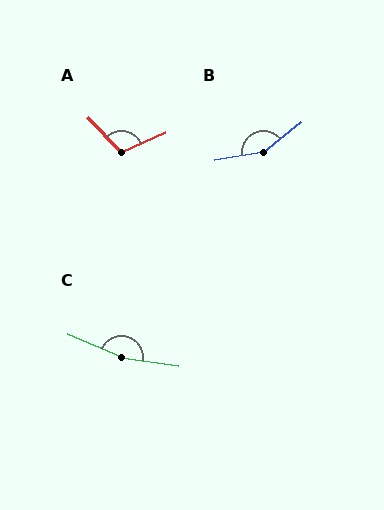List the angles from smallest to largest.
A (109°), B (151°), C (165°).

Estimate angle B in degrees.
Approximately 151 degrees.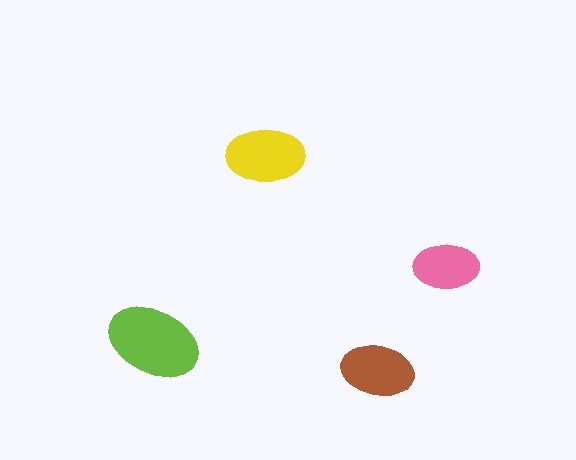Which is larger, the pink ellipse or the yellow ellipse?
The yellow one.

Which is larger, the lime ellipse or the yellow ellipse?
The lime one.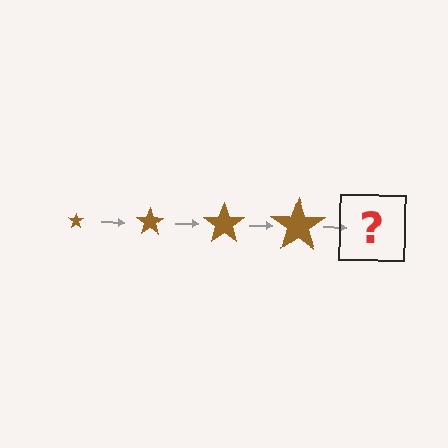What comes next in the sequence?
The next element should be a brown star, larger than the previous one.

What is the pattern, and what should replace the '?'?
The pattern is that the star gets progressively larger each step. The '?' should be a brown star, larger than the previous one.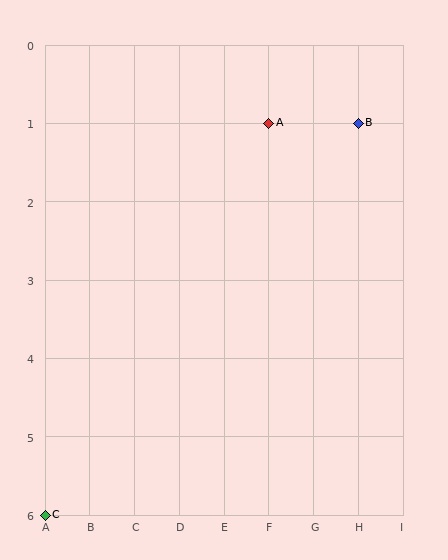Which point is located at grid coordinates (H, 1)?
Point B is at (H, 1).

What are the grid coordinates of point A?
Point A is at grid coordinates (F, 1).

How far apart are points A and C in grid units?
Points A and C are 5 columns and 5 rows apart (about 7.1 grid units diagonally).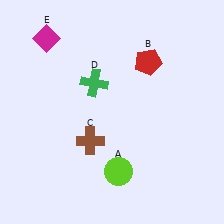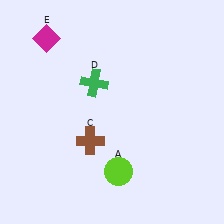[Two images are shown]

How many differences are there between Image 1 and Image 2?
There is 1 difference between the two images.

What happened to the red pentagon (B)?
The red pentagon (B) was removed in Image 2. It was in the top-right area of Image 1.